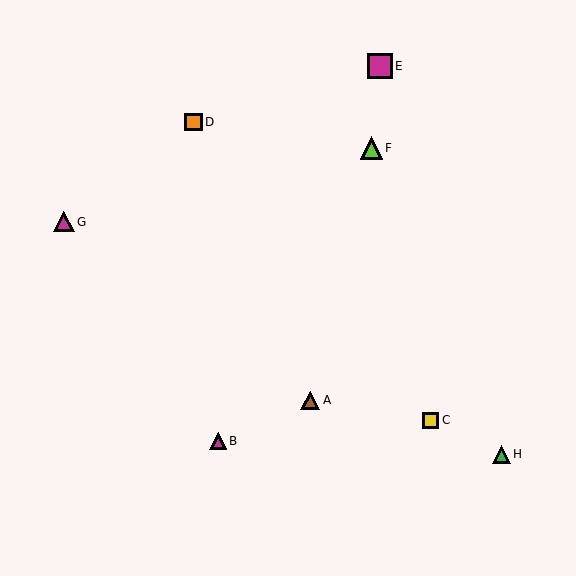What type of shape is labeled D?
Shape D is an orange square.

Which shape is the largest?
The magenta square (labeled E) is the largest.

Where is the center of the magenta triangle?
The center of the magenta triangle is at (64, 222).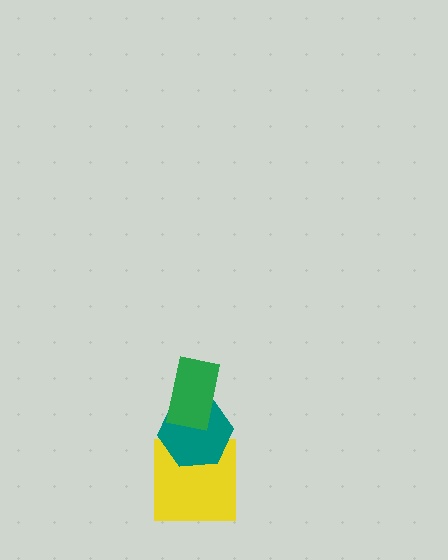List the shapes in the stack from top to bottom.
From top to bottom: the green rectangle, the teal hexagon, the yellow square.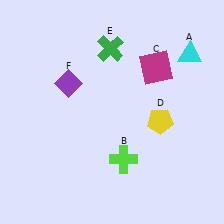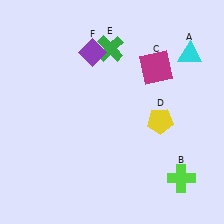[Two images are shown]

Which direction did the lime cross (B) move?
The lime cross (B) moved right.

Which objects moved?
The objects that moved are: the lime cross (B), the purple diamond (F).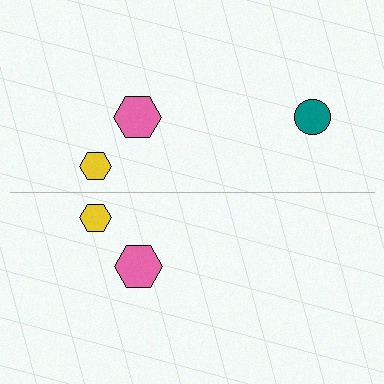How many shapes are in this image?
There are 5 shapes in this image.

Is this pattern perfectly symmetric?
No, the pattern is not perfectly symmetric. A teal circle is missing from the bottom side.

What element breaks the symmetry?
A teal circle is missing from the bottom side.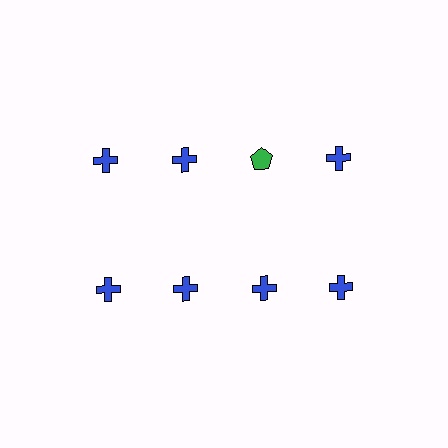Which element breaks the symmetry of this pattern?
The green pentagon in the top row, center column breaks the symmetry. All other shapes are blue crosses.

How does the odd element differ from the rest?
It differs in both color (green instead of blue) and shape (pentagon instead of cross).